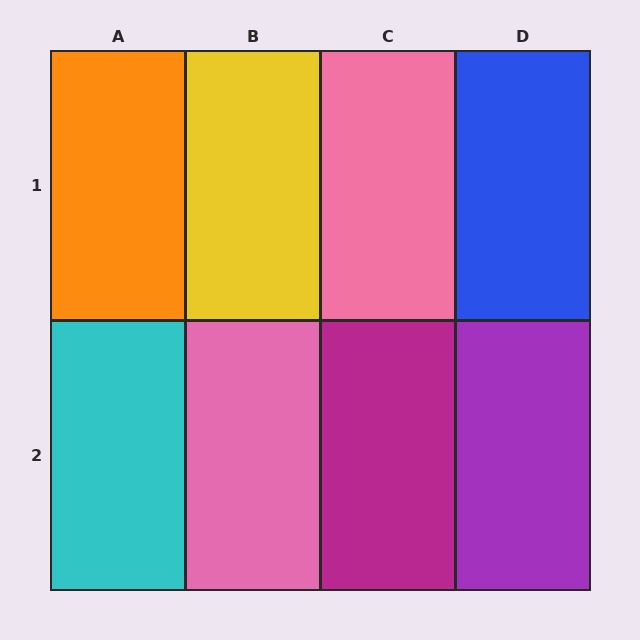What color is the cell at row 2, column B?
Pink.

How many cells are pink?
2 cells are pink.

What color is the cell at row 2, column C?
Magenta.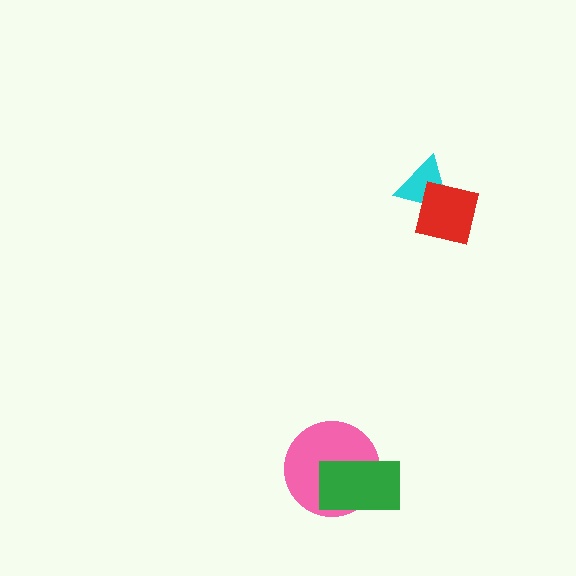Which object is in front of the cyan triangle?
The red square is in front of the cyan triangle.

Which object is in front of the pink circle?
The green rectangle is in front of the pink circle.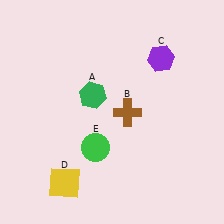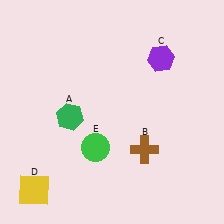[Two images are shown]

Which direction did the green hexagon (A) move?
The green hexagon (A) moved left.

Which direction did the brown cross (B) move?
The brown cross (B) moved down.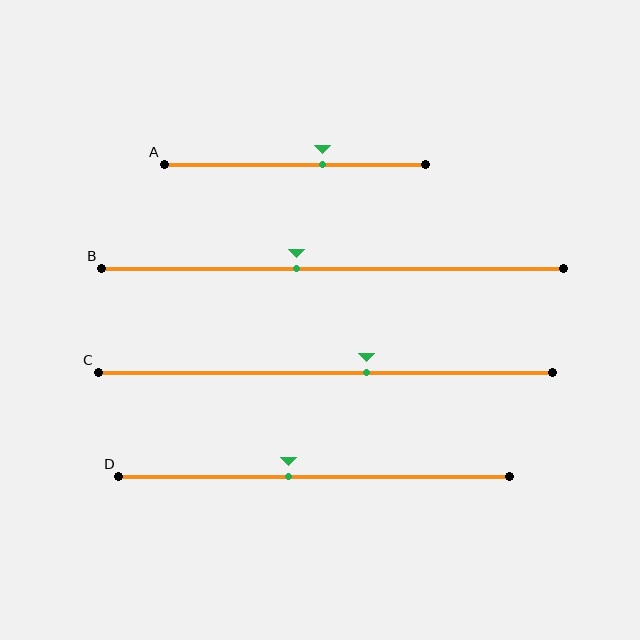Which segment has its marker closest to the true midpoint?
Segment D has its marker closest to the true midpoint.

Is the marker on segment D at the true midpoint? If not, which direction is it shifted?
No, the marker on segment D is shifted to the left by about 7% of the segment length.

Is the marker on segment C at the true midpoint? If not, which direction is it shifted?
No, the marker on segment C is shifted to the right by about 9% of the segment length.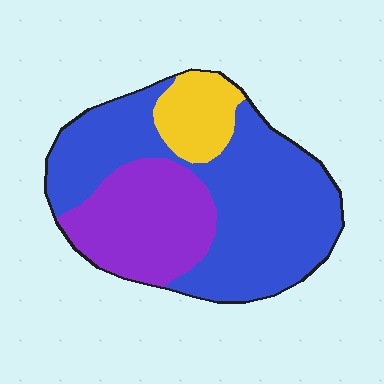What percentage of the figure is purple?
Purple takes up about one quarter (1/4) of the figure.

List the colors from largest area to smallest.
From largest to smallest: blue, purple, yellow.